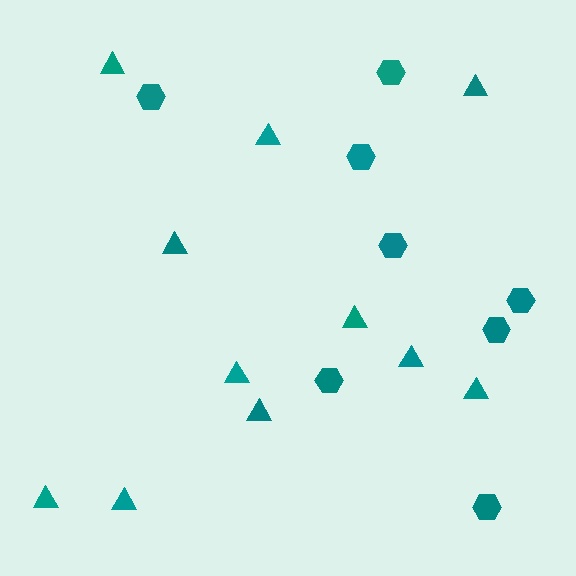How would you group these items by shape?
There are 2 groups: one group of hexagons (8) and one group of triangles (11).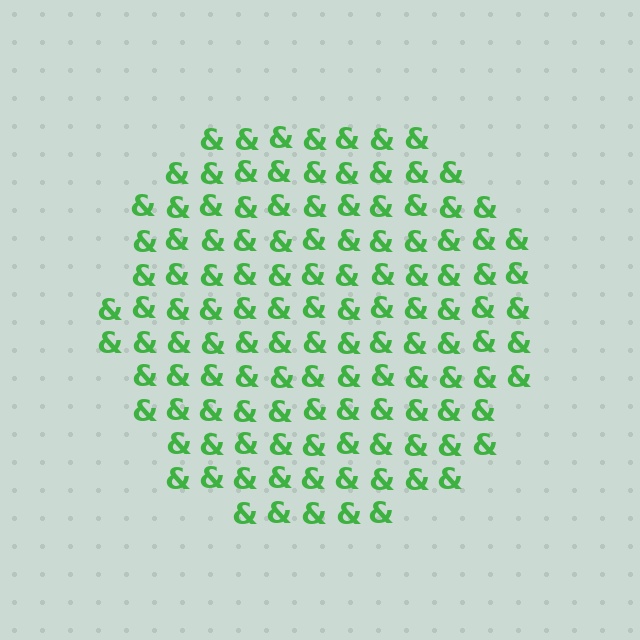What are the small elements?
The small elements are ampersands.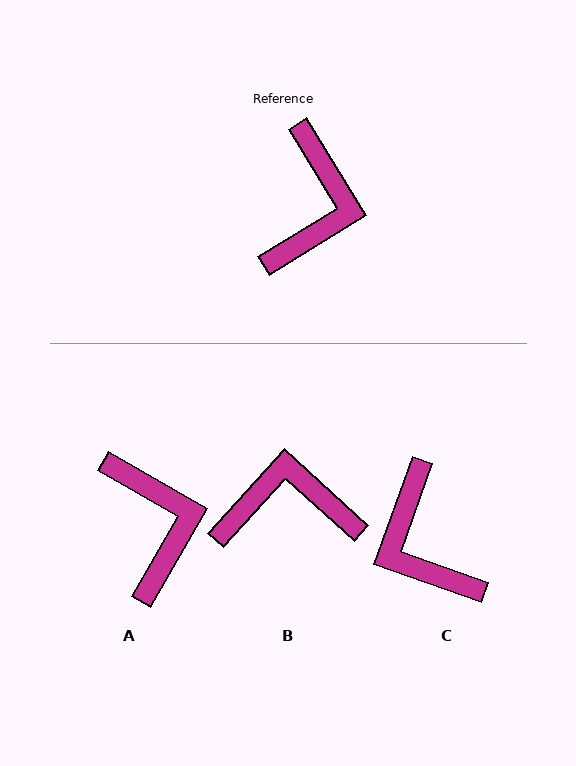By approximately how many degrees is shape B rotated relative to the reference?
Approximately 106 degrees counter-clockwise.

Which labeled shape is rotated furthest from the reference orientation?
C, about 141 degrees away.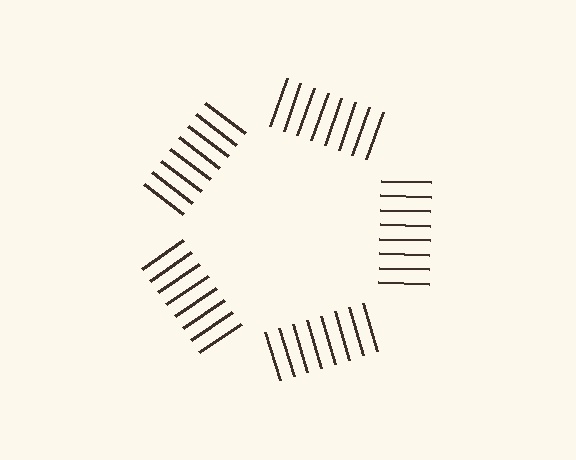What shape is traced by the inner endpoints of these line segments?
An illusory pentagon — the line segments terminate on its edges but no continuous stroke is drawn.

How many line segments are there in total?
40 — 8 along each of the 5 edges.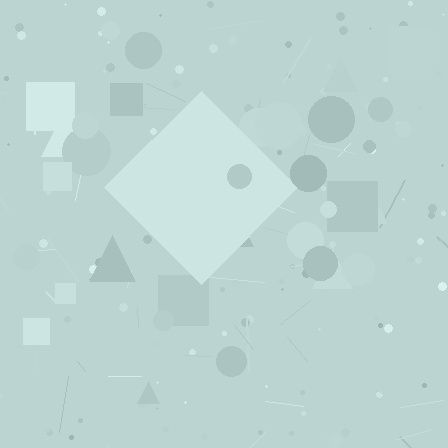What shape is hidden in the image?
A diamond is hidden in the image.